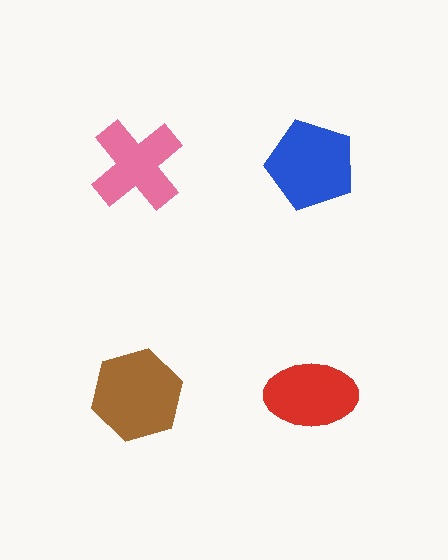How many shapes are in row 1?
2 shapes.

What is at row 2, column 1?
A brown hexagon.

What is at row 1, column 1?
A pink cross.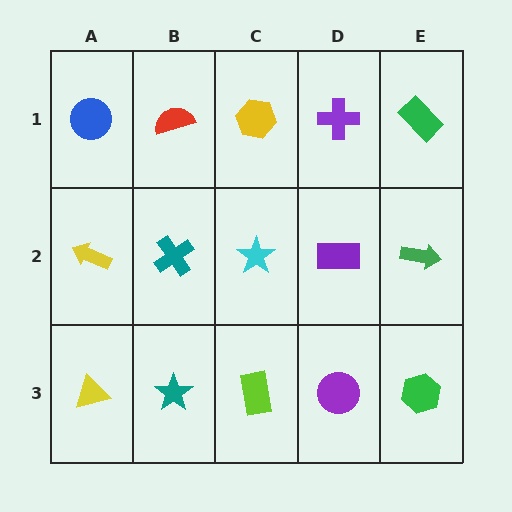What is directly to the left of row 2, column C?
A teal cross.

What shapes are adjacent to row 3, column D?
A purple rectangle (row 2, column D), a lime rectangle (row 3, column C), a green hexagon (row 3, column E).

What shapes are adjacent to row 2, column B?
A red semicircle (row 1, column B), a teal star (row 3, column B), a yellow arrow (row 2, column A), a cyan star (row 2, column C).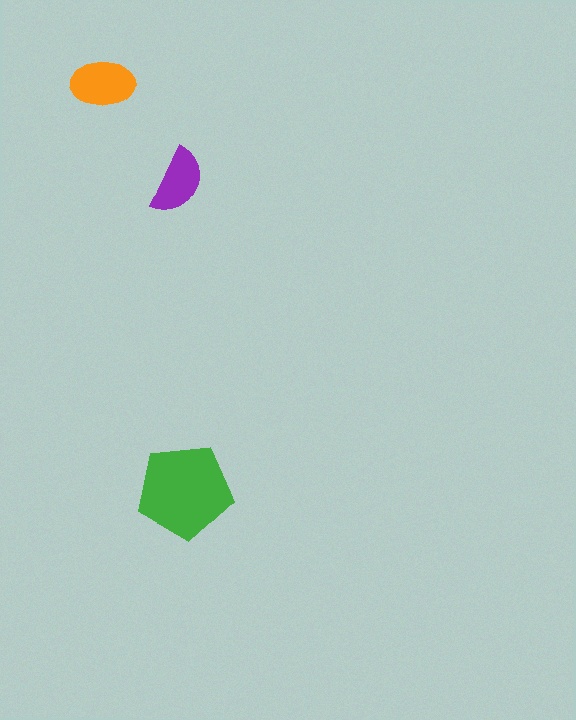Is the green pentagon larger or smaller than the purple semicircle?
Larger.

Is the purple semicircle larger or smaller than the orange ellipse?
Smaller.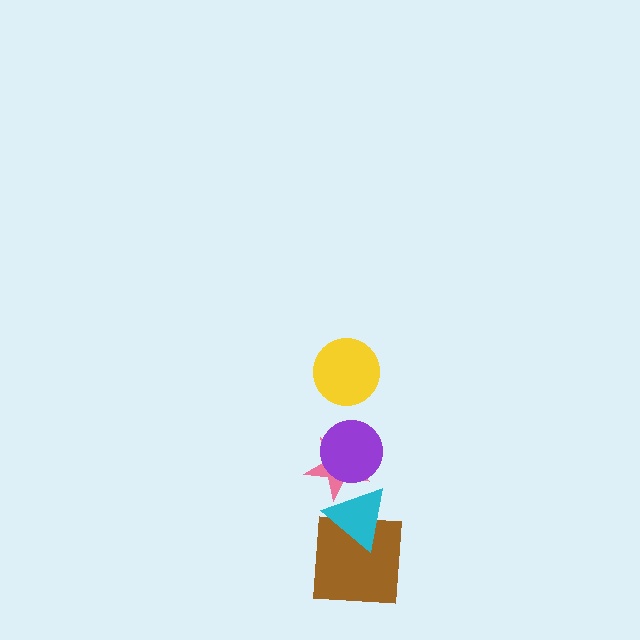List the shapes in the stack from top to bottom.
From top to bottom: the yellow circle, the purple circle, the pink star, the cyan triangle, the brown square.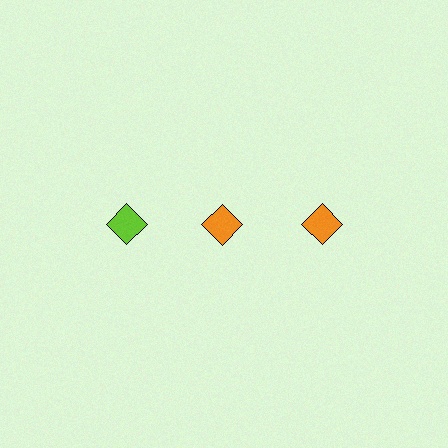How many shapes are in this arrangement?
There are 3 shapes arranged in a grid pattern.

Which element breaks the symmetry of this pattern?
The lime diamond in the top row, leftmost column breaks the symmetry. All other shapes are orange diamonds.